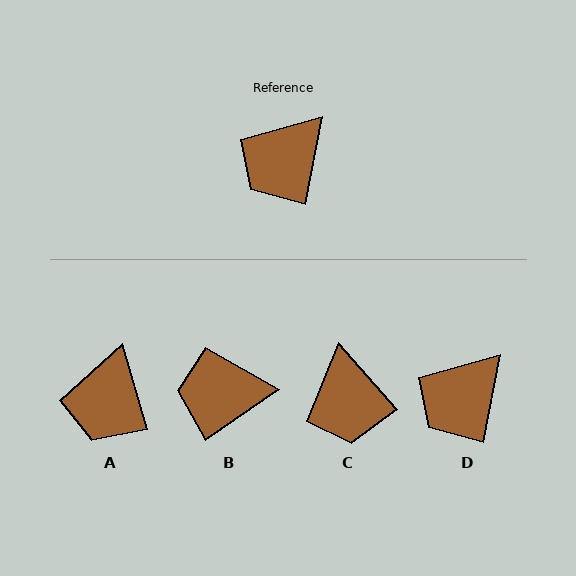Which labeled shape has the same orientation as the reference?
D.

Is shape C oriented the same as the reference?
No, it is off by about 52 degrees.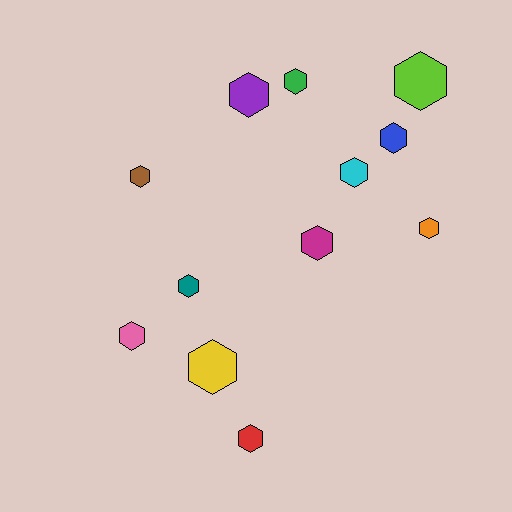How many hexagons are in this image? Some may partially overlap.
There are 12 hexagons.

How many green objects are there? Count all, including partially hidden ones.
There is 1 green object.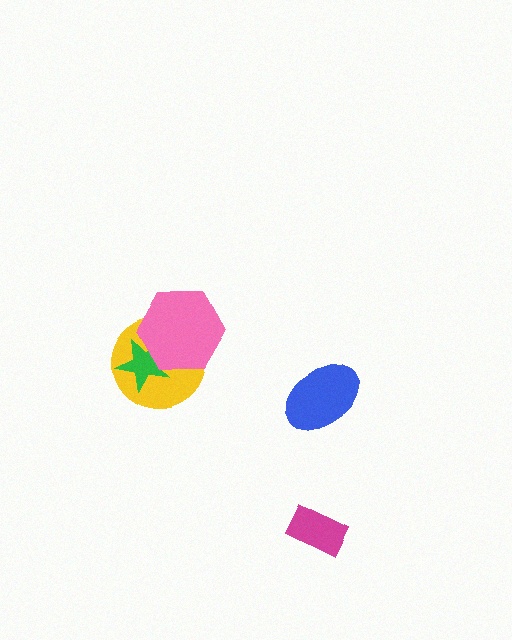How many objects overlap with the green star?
2 objects overlap with the green star.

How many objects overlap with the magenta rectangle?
0 objects overlap with the magenta rectangle.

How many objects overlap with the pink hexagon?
2 objects overlap with the pink hexagon.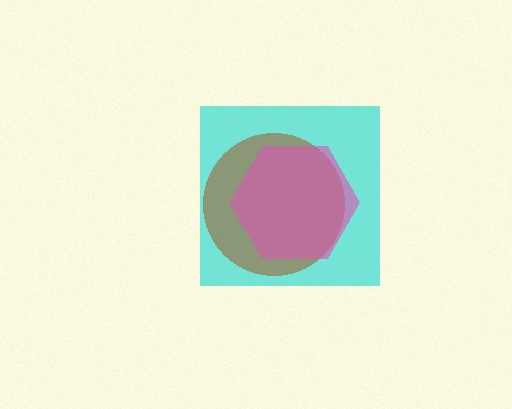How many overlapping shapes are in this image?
There are 3 overlapping shapes in the image.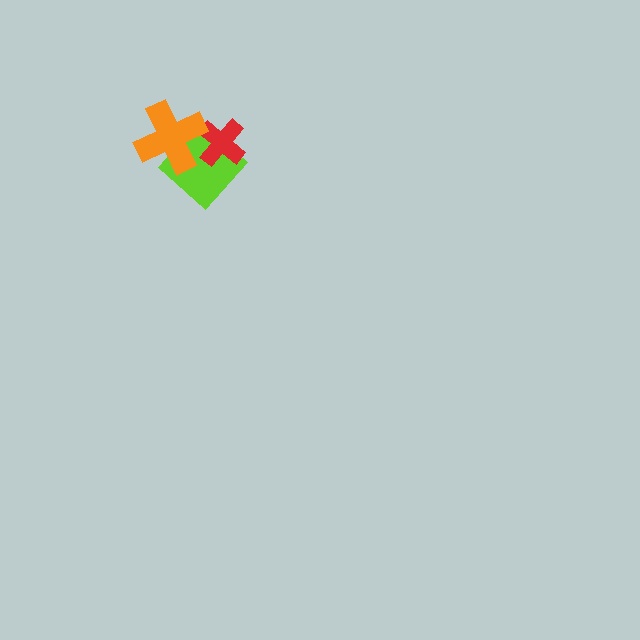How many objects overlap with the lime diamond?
2 objects overlap with the lime diamond.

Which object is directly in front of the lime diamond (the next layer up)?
The red cross is directly in front of the lime diamond.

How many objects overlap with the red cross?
2 objects overlap with the red cross.